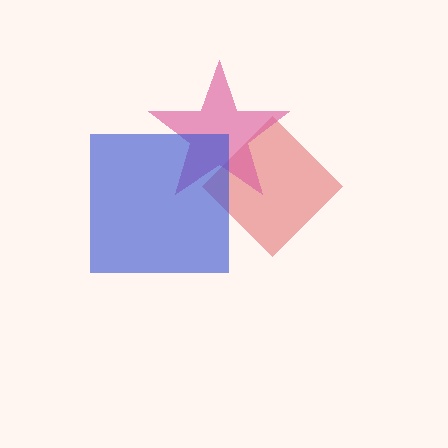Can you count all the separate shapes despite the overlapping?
Yes, there are 3 separate shapes.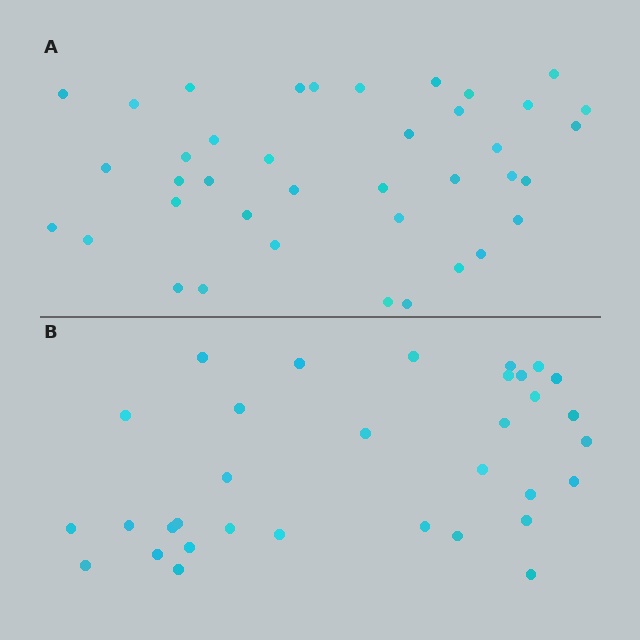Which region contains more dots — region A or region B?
Region A (the top region) has more dots.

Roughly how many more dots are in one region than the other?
Region A has about 6 more dots than region B.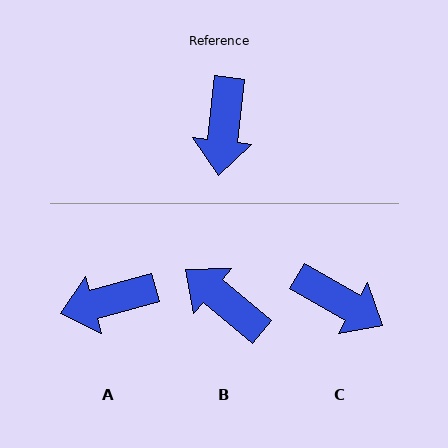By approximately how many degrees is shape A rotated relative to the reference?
Approximately 68 degrees clockwise.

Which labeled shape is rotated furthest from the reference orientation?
B, about 123 degrees away.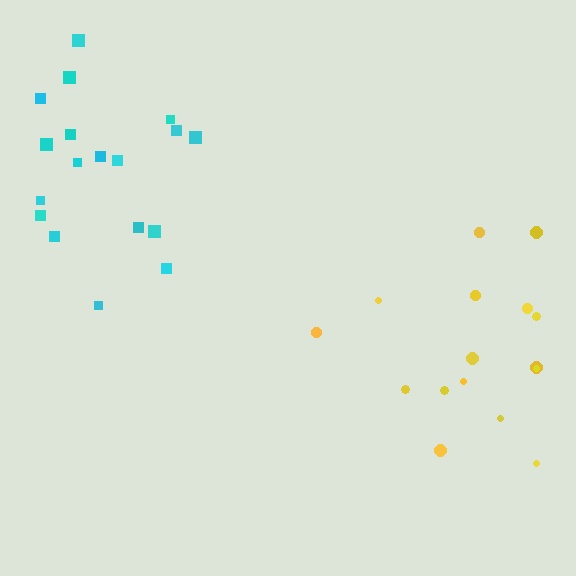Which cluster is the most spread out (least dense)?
Yellow.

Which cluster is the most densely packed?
Cyan.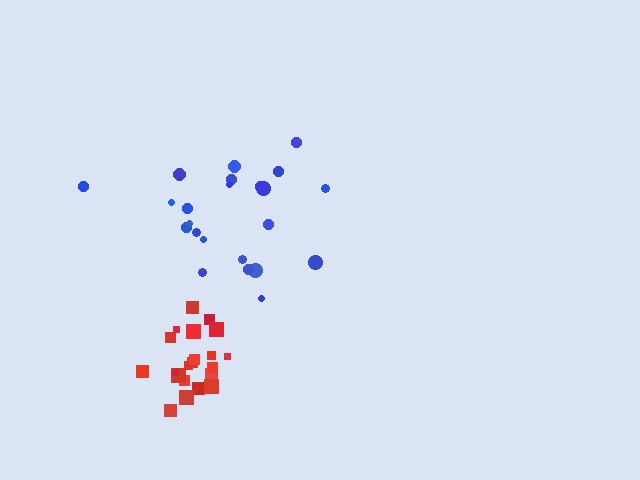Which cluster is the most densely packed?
Red.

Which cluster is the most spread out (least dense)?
Blue.